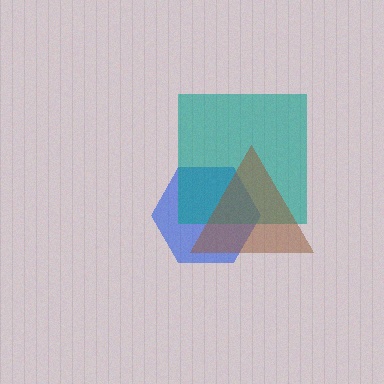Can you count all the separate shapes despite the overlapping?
Yes, there are 3 separate shapes.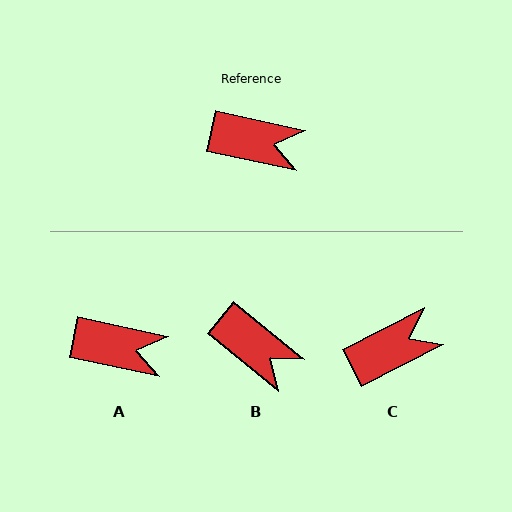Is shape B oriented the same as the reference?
No, it is off by about 27 degrees.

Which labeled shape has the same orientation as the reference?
A.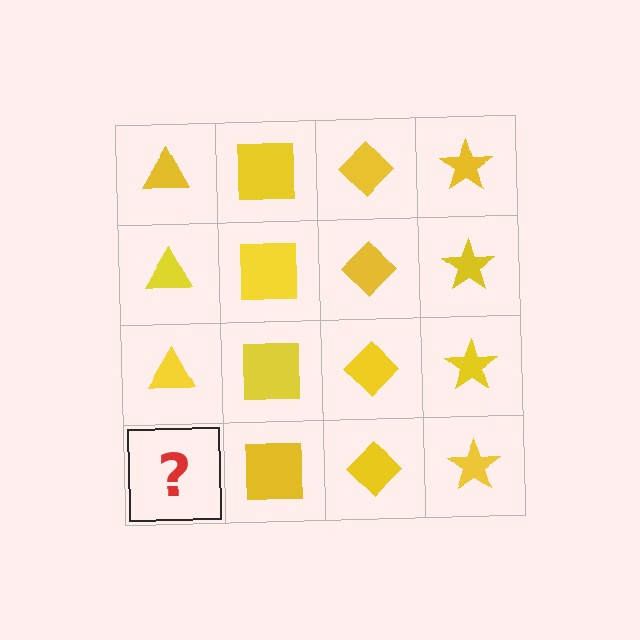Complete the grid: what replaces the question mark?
The question mark should be replaced with a yellow triangle.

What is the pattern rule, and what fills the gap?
The rule is that each column has a consistent shape. The gap should be filled with a yellow triangle.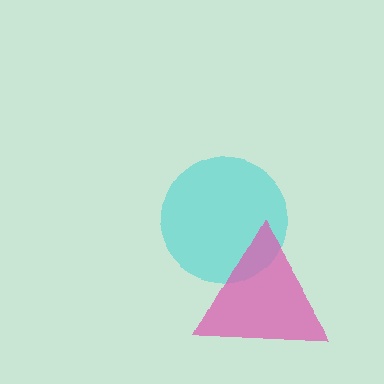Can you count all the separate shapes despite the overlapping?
Yes, there are 2 separate shapes.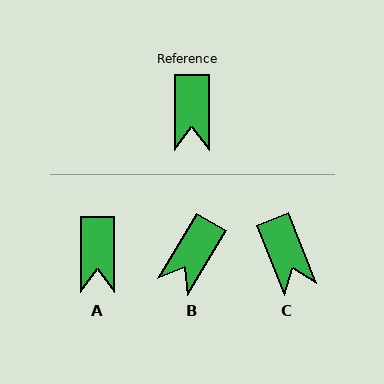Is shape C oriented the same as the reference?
No, it is off by about 22 degrees.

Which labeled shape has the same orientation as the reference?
A.